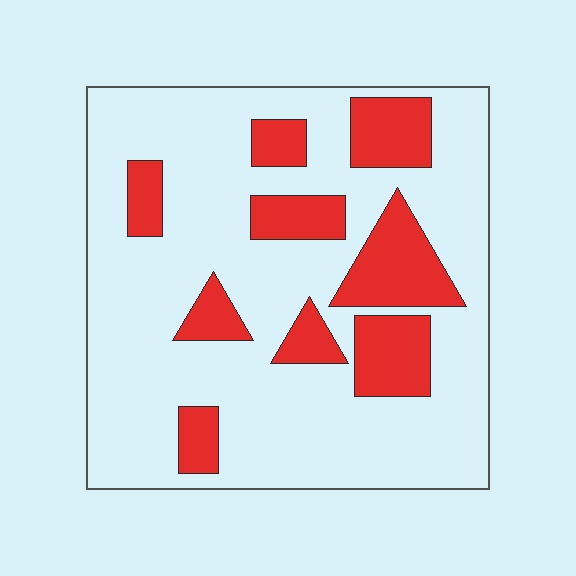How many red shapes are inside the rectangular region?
9.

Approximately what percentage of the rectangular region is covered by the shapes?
Approximately 25%.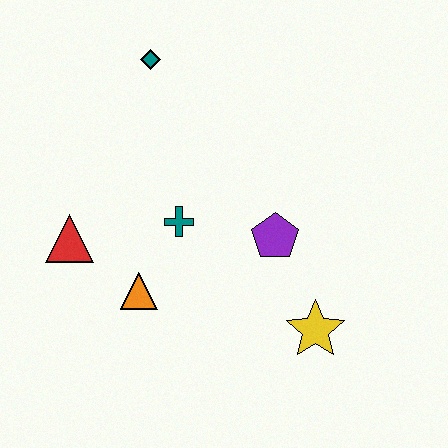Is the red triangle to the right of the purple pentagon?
No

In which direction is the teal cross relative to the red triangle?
The teal cross is to the right of the red triangle.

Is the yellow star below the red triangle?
Yes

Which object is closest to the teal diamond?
The teal cross is closest to the teal diamond.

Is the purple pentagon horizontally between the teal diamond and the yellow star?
Yes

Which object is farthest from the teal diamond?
The yellow star is farthest from the teal diamond.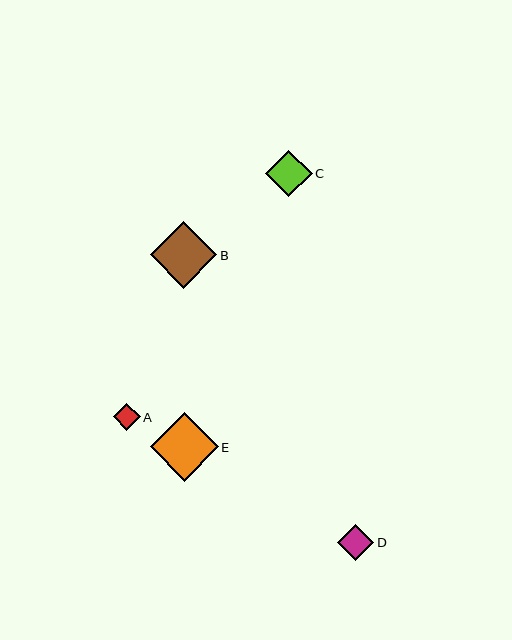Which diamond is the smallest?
Diamond A is the smallest with a size of approximately 27 pixels.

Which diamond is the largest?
Diamond E is the largest with a size of approximately 68 pixels.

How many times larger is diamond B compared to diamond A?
Diamond B is approximately 2.5 times the size of diamond A.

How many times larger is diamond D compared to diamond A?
Diamond D is approximately 1.3 times the size of diamond A.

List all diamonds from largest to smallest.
From largest to smallest: E, B, C, D, A.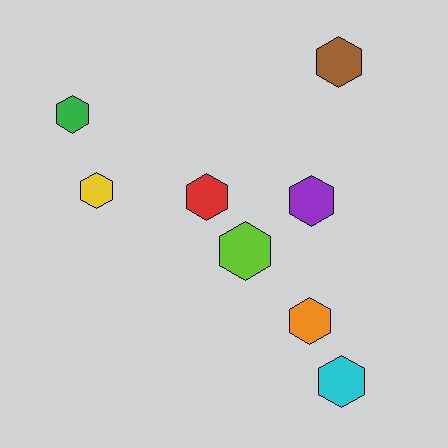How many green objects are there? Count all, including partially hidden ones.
There is 1 green object.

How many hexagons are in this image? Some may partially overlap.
There are 8 hexagons.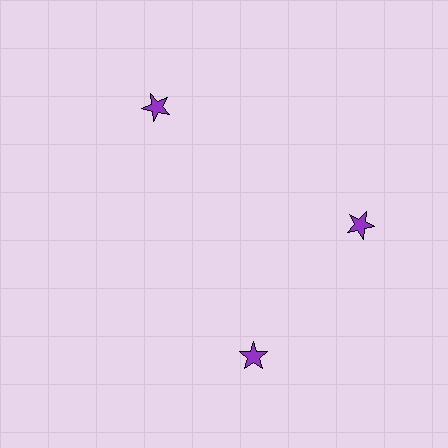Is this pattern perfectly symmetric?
No. The 3 purple stars are arranged in a ring, but one element near the 7 o'clock position is rotated out of alignment along the ring, breaking the 3-fold rotational symmetry.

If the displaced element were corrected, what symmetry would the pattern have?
It would have 3-fold rotational symmetry — the pattern would map onto itself every 120 degrees.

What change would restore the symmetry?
The symmetry would be restored by rotating it back into even spacing with its neighbors so that all 3 stars sit at equal angles and equal distance from the center.